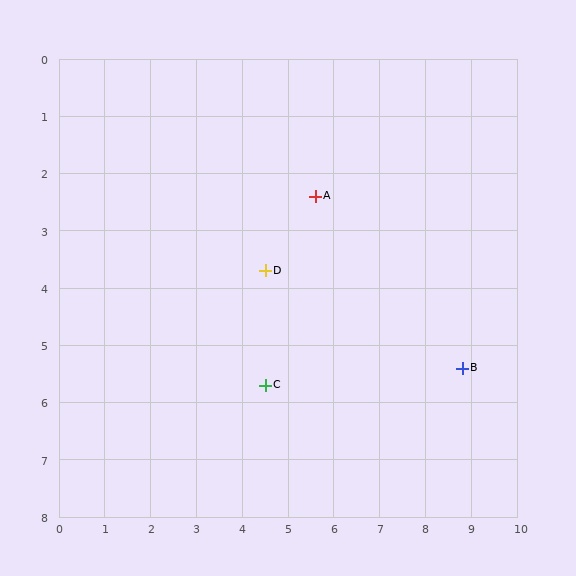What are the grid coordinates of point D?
Point D is at approximately (4.5, 3.7).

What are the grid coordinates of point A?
Point A is at approximately (5.6, 2.4).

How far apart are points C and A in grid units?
Points C and A are about 3.5 grid units apart.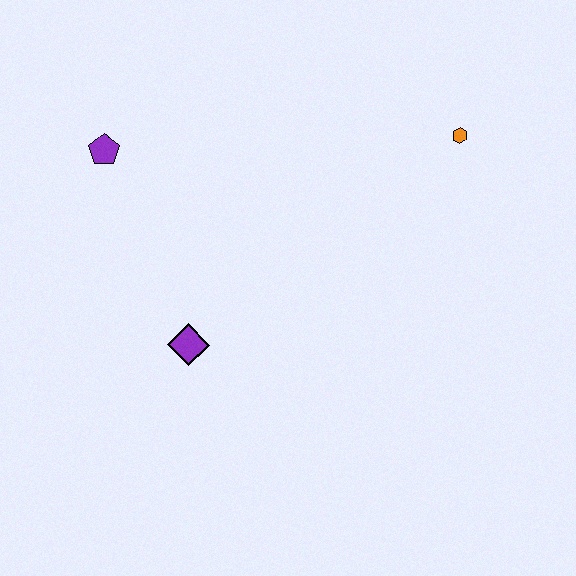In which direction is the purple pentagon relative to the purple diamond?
The purple pentagon is above the purple diamond.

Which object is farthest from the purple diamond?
The orange hexagon is farthest from the purple diamond.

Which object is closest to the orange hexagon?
The purple diamond is closest to the orange hexagon.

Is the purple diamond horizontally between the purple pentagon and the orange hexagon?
Yes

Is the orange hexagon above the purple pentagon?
Yes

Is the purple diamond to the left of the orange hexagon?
Yes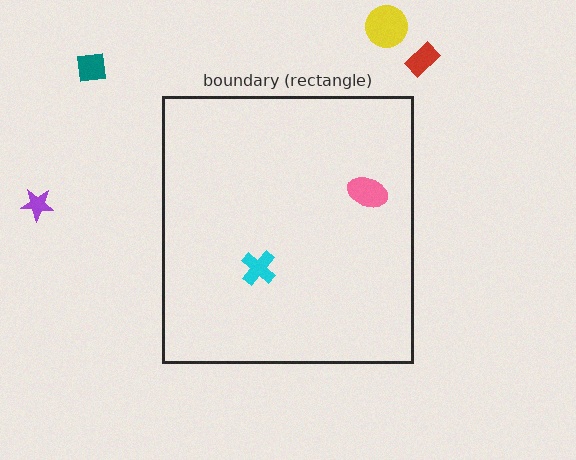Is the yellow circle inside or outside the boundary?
Outside.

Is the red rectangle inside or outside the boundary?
Outside.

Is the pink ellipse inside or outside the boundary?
Inside.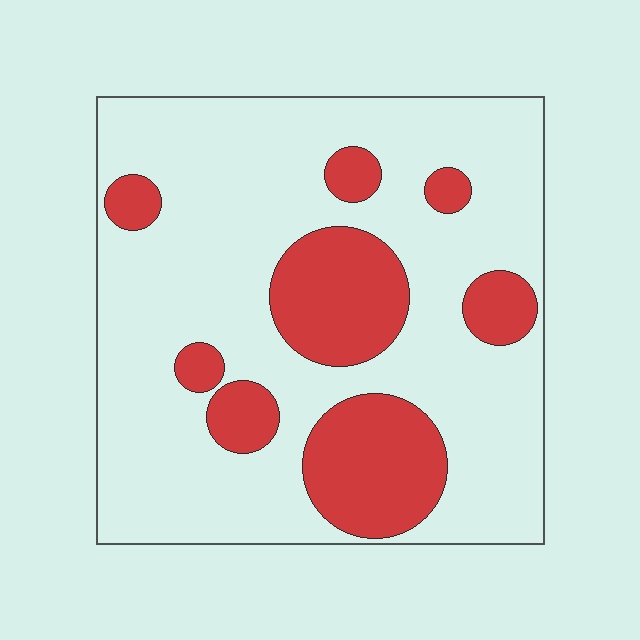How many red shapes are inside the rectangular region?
8.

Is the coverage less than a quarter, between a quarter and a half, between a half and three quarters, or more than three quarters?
Less than a quarter.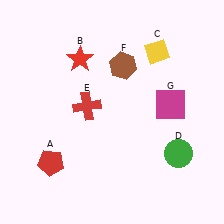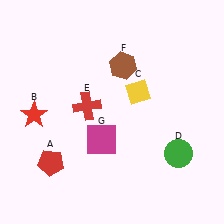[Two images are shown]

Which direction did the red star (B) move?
The red star (B) moved down.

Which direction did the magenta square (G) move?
The magenta square (G) moved left.